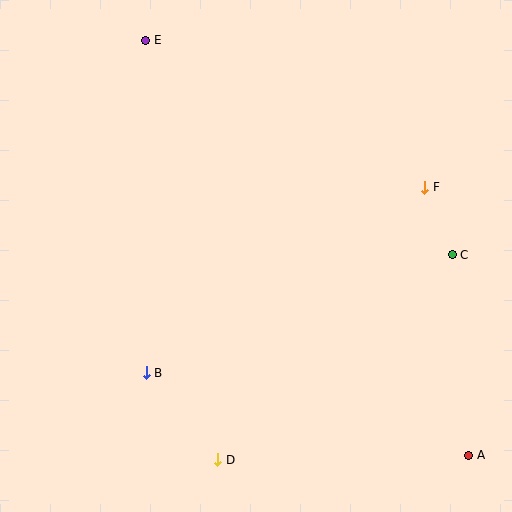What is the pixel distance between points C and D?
The distance between C and D is 311 pixels.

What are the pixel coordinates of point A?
Point A is at (469, 455).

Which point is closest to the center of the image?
Point B at (146, 373) is closest to the center.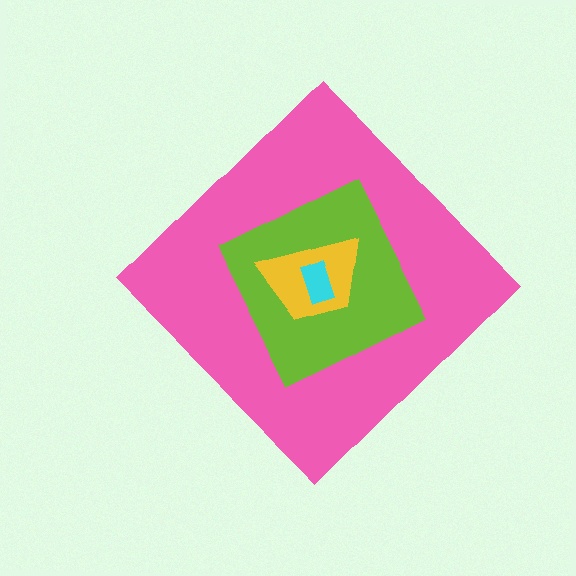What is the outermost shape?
The pink diamond.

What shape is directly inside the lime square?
The yellow trapezoid.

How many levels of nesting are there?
4.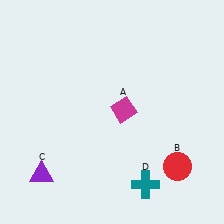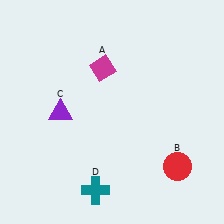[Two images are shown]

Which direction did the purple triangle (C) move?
The purple triangle (C) moved up.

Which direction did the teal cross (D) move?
The teal cross (D) moved left.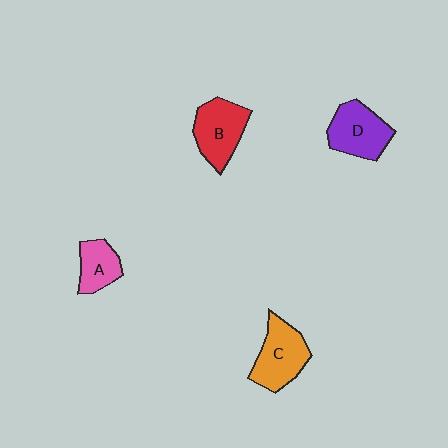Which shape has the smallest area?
Shape A (pink).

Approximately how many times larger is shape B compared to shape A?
Approximately 1.5 times.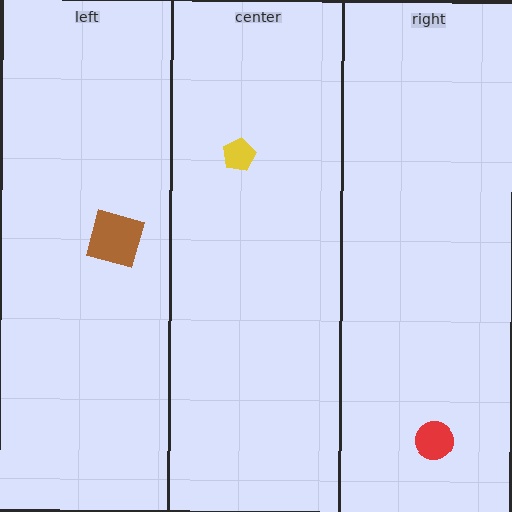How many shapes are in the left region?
1.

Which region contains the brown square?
The left region.